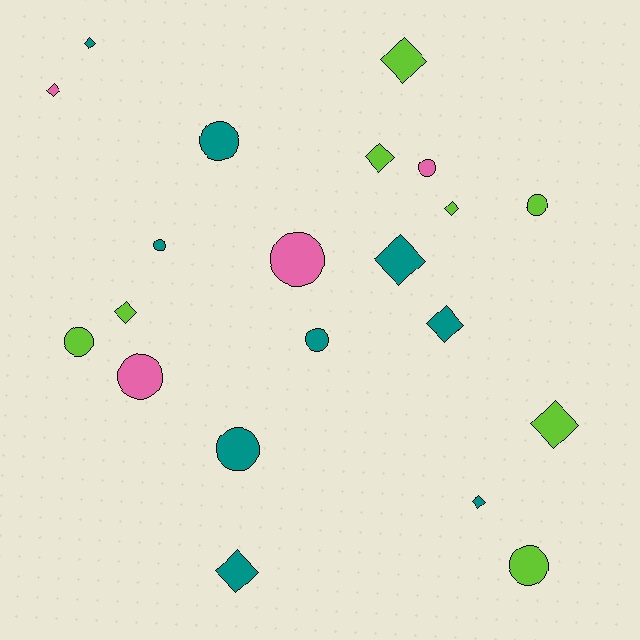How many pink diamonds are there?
There is 1 pink diamond.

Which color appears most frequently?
Teal, with 9 objects.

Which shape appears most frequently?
Diamond, with 11 objects.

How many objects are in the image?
There are 21 objects.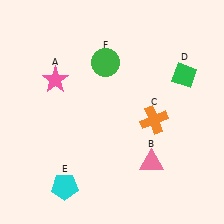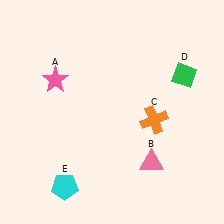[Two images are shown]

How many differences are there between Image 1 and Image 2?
There is 1 difference between the two images.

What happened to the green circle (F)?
The green circle (F) was removed in Image 2. It was in the top-left area of Image 1.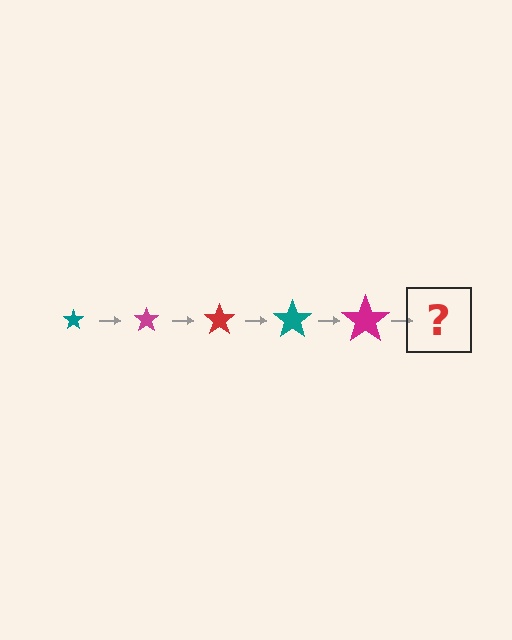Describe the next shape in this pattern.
It should be a red star, larger than the previous one.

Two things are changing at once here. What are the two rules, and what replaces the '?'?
The two rules are that the star grows larger each step and the color cycles through teal, magenta, and red. The '?' should be a red star, larger than the previous one.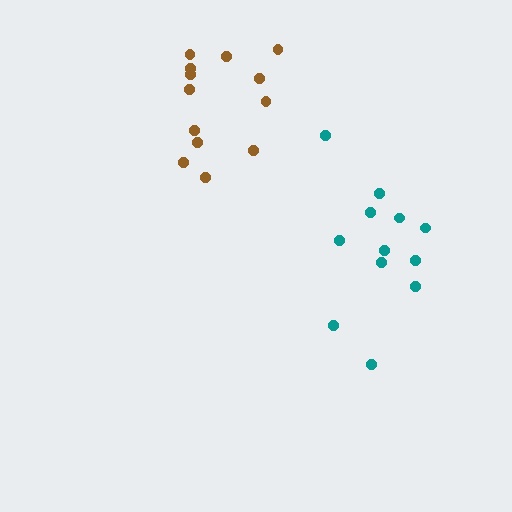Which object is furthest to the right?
The teal cluster is rightmost.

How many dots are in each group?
Group 1: 13 dots, Group 2: 12 dots (25 total).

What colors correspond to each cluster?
The clusters are colored: brown, teal.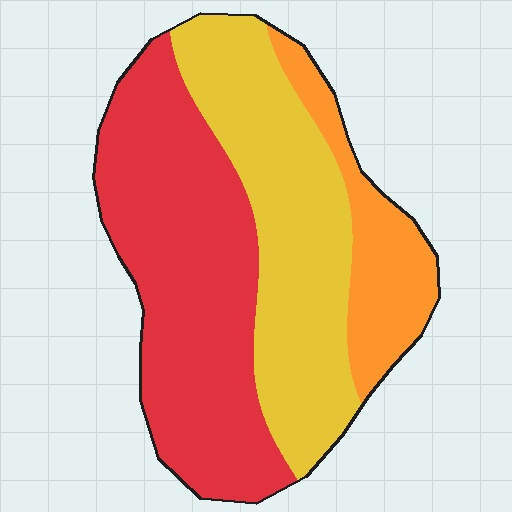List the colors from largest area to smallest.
From largest to smallest: red, yellow, orange.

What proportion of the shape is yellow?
Yellow takes up about three eighths (3/8) of the shape.